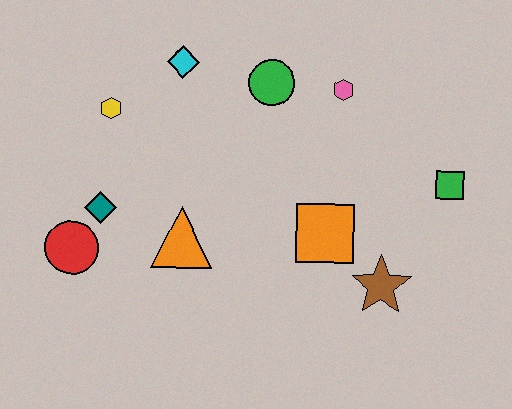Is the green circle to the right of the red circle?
Yes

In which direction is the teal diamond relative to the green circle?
The teal diamond is to the left of the green circle.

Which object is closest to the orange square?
The brown star is closest to the orange square.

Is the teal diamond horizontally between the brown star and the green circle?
No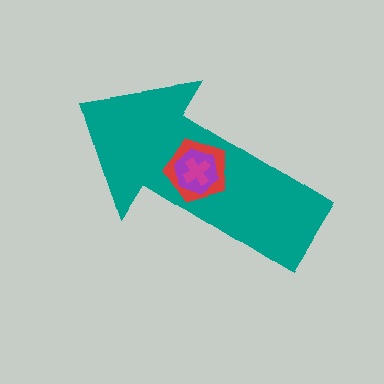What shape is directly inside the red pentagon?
The purple hexagon.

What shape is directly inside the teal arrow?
The red pentagon.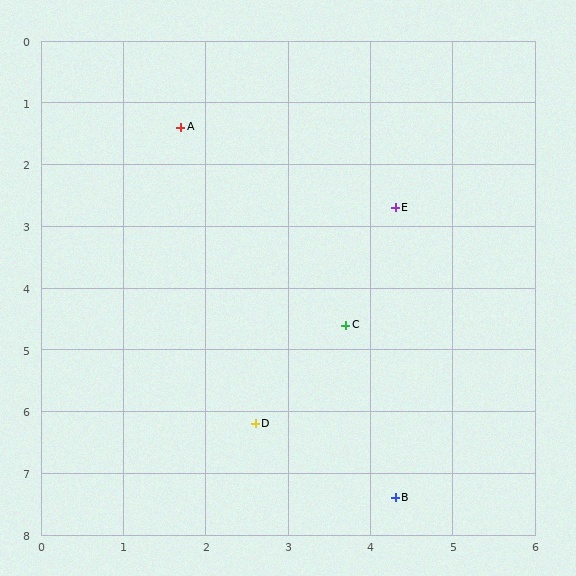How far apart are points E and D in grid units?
Points E and D are about 3.9 grid units apart.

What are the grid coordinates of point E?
Point E is at approximately (4.3, 2.7).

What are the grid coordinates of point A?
Point A is at approximately (1.7, 1.4).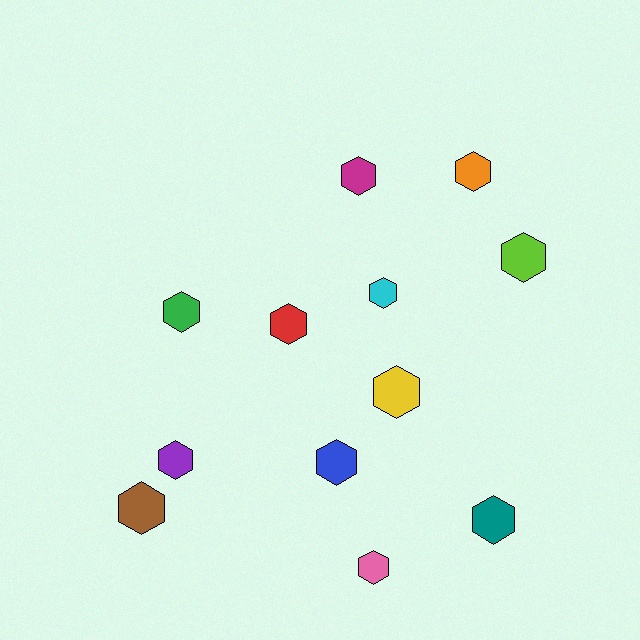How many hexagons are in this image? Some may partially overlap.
There are 12 hexagons.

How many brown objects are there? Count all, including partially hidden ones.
There is 1 brown object.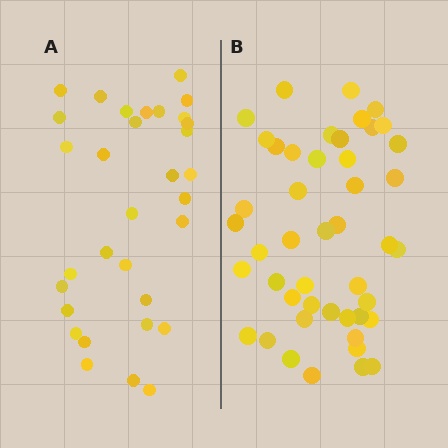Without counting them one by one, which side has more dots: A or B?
Region B (the right region) has more dots.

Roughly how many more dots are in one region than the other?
Region B has approximately 15 more dots than region A.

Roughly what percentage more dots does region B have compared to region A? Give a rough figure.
About 45% more.